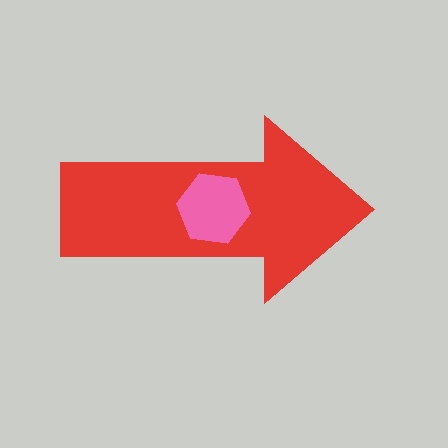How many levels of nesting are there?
2.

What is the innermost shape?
The pink hexagon.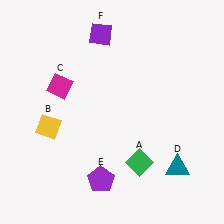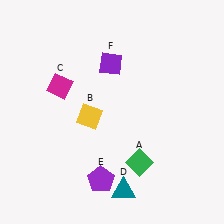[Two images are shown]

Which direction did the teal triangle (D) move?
The teal triangle (D) moved left.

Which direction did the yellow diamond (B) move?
The yellow diamond (B) moved right.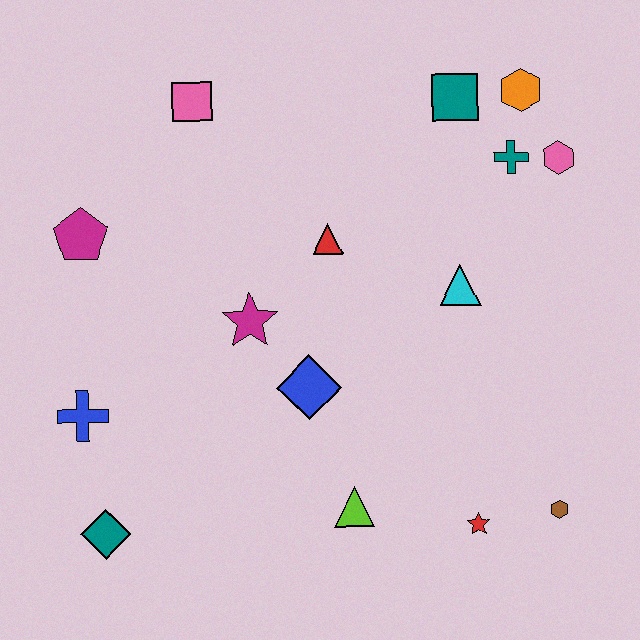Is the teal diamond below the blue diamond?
Yes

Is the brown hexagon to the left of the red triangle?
No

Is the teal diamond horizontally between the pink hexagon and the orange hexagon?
No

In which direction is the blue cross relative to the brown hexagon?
The blue cross is to the left of the brown hexagon.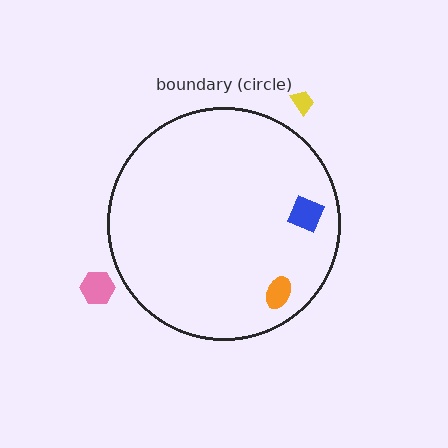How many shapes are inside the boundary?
2 inside, 2 outside.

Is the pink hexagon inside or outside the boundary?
Outside.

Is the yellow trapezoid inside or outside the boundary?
Outside.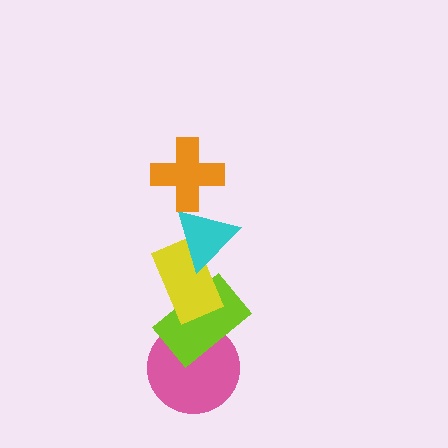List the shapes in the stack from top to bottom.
From top to bottom: the orange cross, the cyan triangle, the yellow rectangle, the lime rectangle, the pink circle.